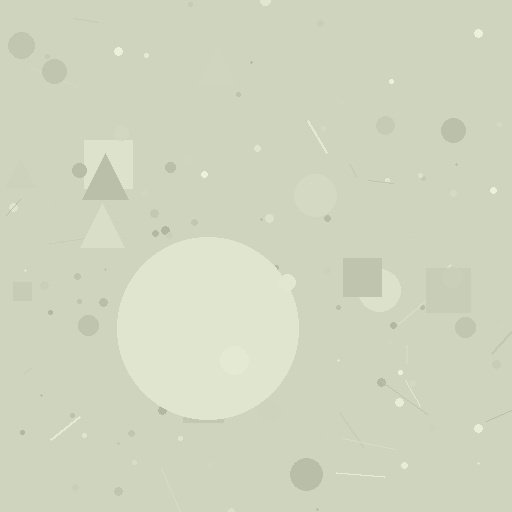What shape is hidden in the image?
A circle is hidden in the image.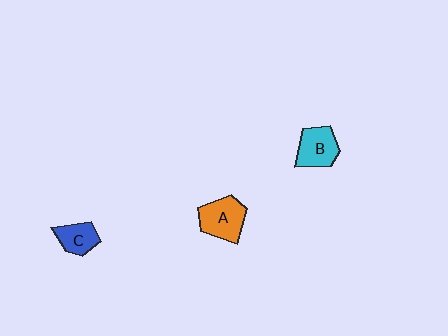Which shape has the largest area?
Shape A (orange).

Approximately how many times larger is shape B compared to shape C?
Approximately 1.4 times.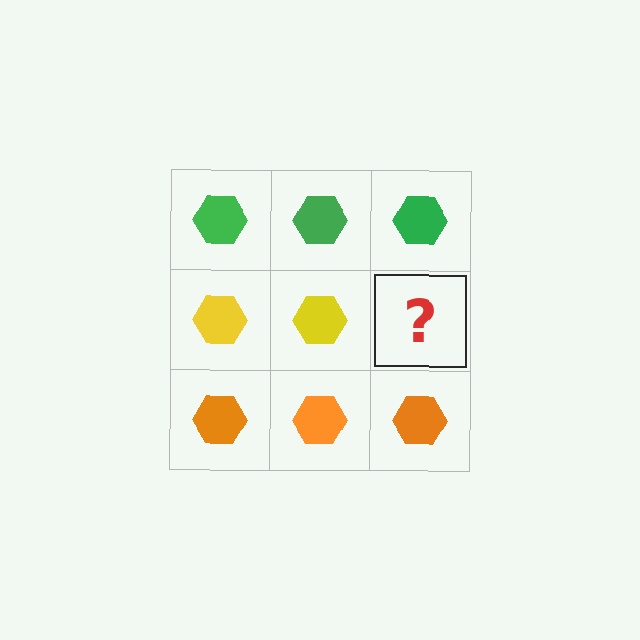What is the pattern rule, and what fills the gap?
The rule is that each row has a consistent color. The gap should be filled with a yellow hexagon.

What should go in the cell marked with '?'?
The missing cell should contain a yellow hexagon.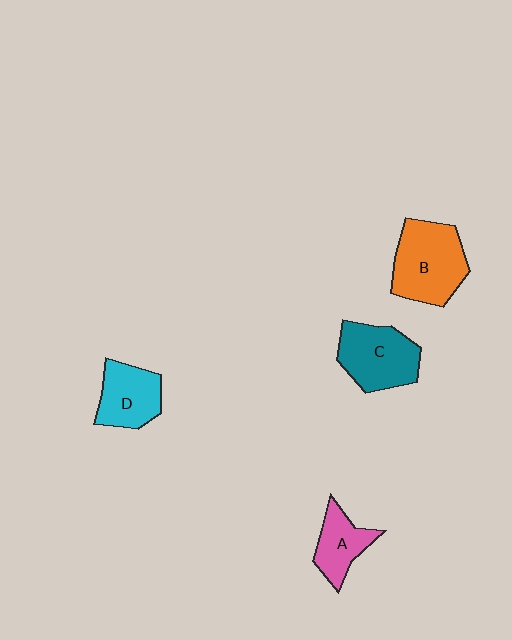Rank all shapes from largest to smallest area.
From largest to smallest: B (orange), C (teal), D (cyan), A (pink).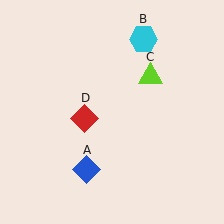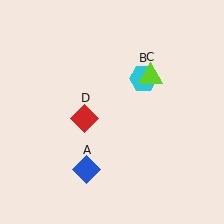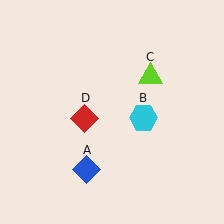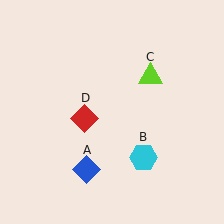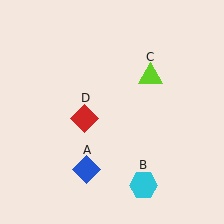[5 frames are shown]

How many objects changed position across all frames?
1 object changed position: cyan hexagon (object B).